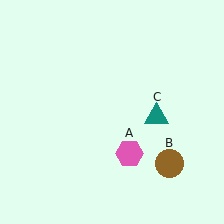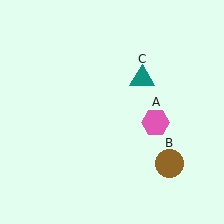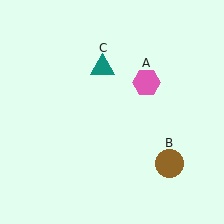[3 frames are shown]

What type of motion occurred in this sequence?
The pink hexagon (object A), teal triangle (object C) rotated counterclockwise around the center of the scene.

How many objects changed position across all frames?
2 objects changed position: pink hexagon (object A), teal triangle (object C).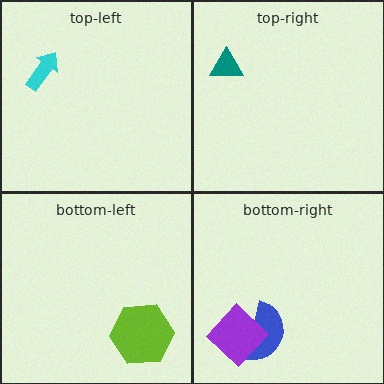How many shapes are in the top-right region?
1.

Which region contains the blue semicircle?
The bottom-right region.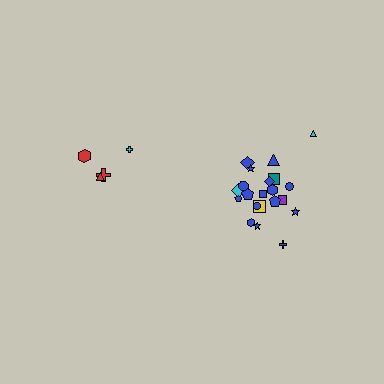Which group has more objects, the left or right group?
The right group.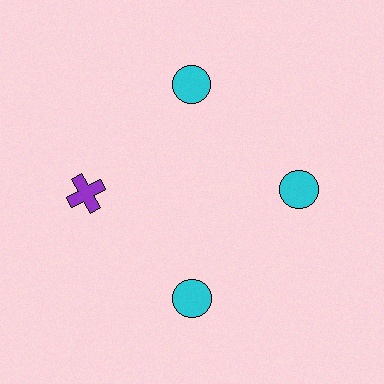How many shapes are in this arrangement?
There are 4 shapes arranged in a ring pattern.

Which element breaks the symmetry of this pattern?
The purple cross at roughly the 9 o'clock position breaks the symmetry. All other shapes are cyan circles.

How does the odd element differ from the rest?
It differs in both color (purple instead of cyan) and shape (cross instead of circle).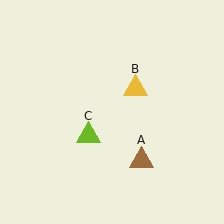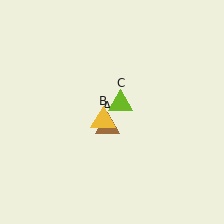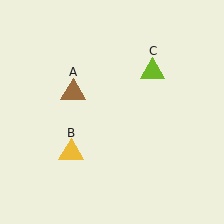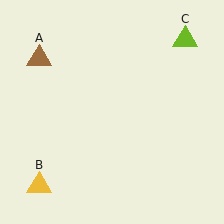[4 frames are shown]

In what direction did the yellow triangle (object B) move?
The yellow triangle (object B) moved down and to the left.